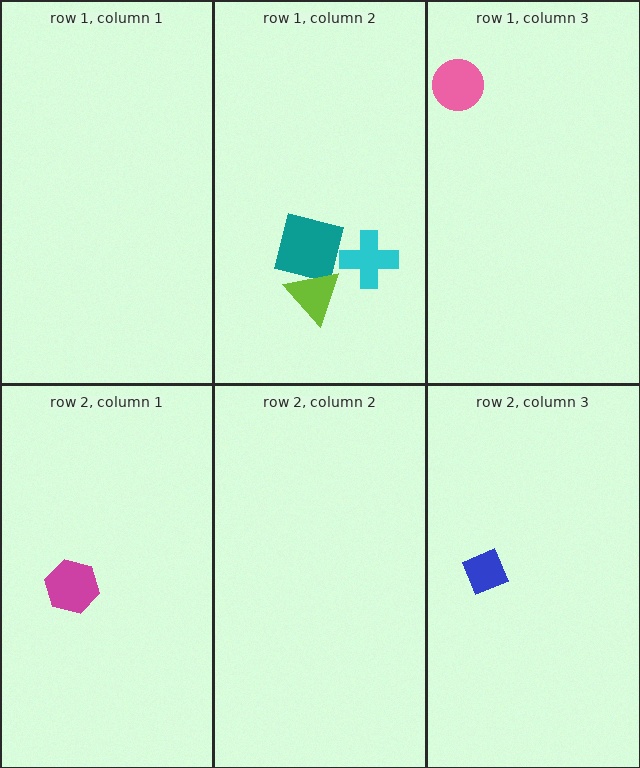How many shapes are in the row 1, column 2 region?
3.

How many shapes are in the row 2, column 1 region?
1.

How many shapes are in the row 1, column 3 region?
1.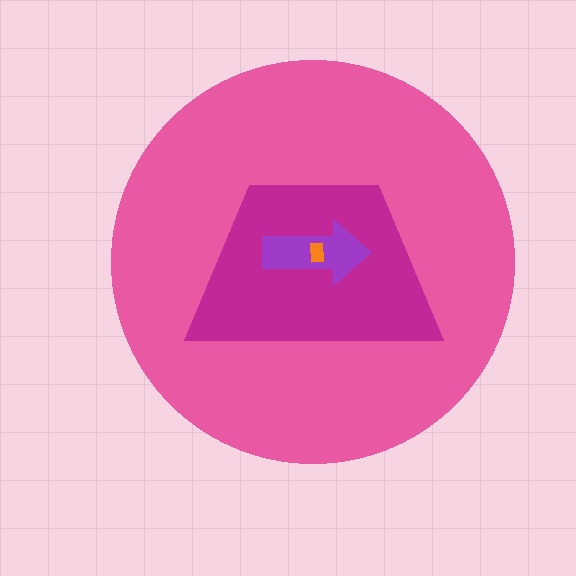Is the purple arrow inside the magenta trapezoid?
Yes.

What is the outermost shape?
The pink circle.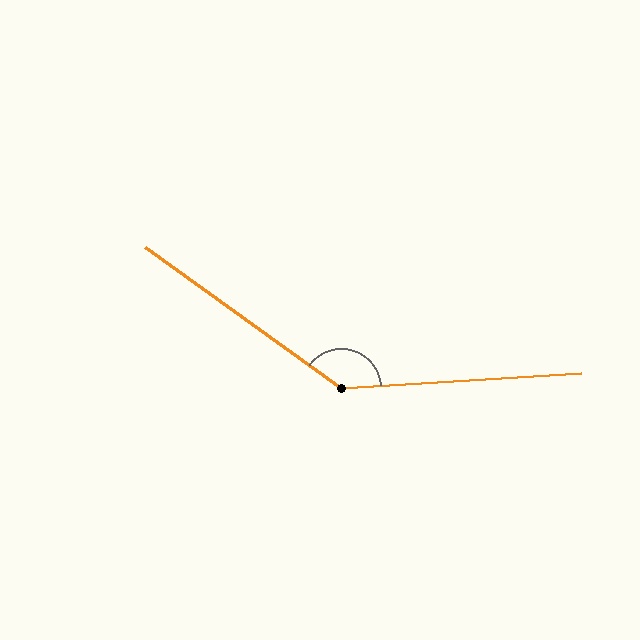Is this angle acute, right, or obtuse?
It is obtuse.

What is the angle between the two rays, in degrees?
Approximately 141 degrees.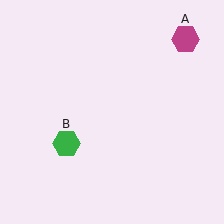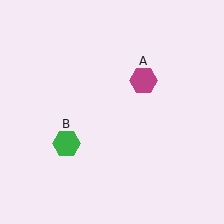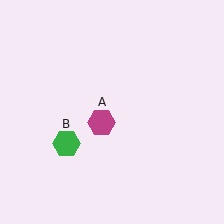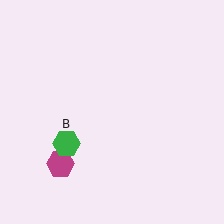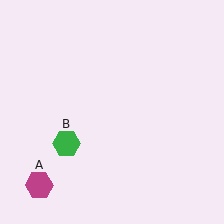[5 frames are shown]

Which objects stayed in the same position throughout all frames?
Green hexagon (object B) remained stationary.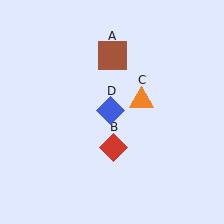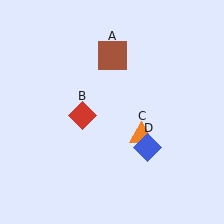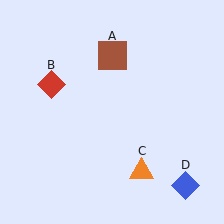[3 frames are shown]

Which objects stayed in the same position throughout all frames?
Brown square (object A) remained stationary.